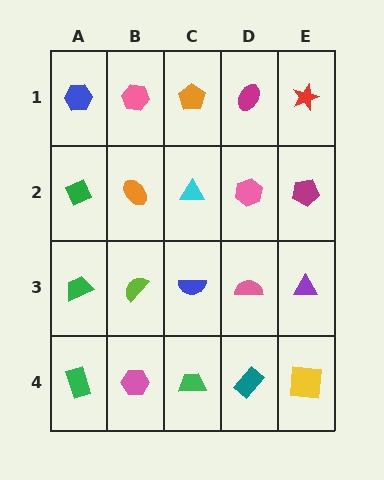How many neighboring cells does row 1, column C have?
3.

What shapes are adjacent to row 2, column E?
A red star (row 1, column E), a purple triangle (row 3, column E), a pink hexagon (row 2, column D).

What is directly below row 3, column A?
A green rectangle.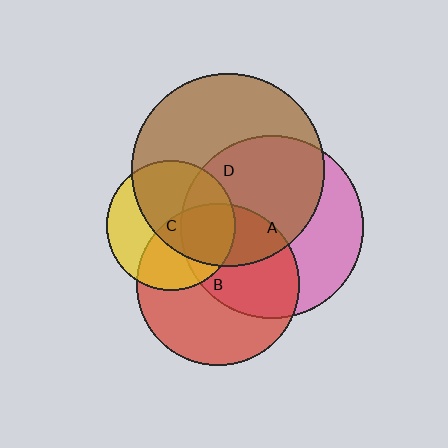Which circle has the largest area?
Circle D (brown).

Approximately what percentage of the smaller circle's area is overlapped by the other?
Approximately 50%.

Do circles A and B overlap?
Yes.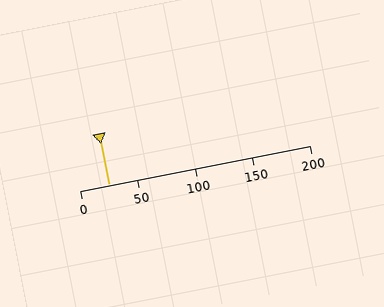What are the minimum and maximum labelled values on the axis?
The axis runs from 0 to 200.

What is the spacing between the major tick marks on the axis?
The major ticks are spaced 50 apart.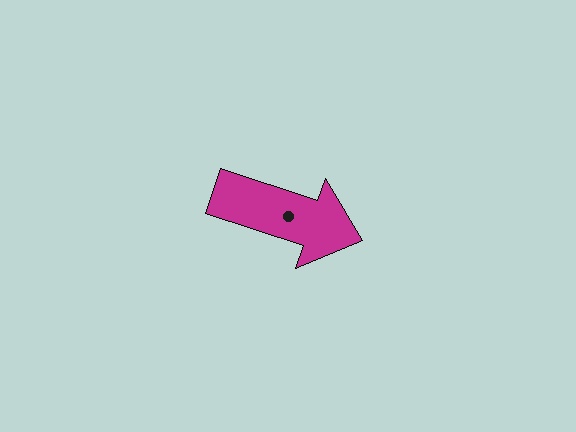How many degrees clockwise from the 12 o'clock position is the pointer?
Approximately 108 degrees.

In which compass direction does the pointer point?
East.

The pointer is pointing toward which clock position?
Roughly 4 o'clock.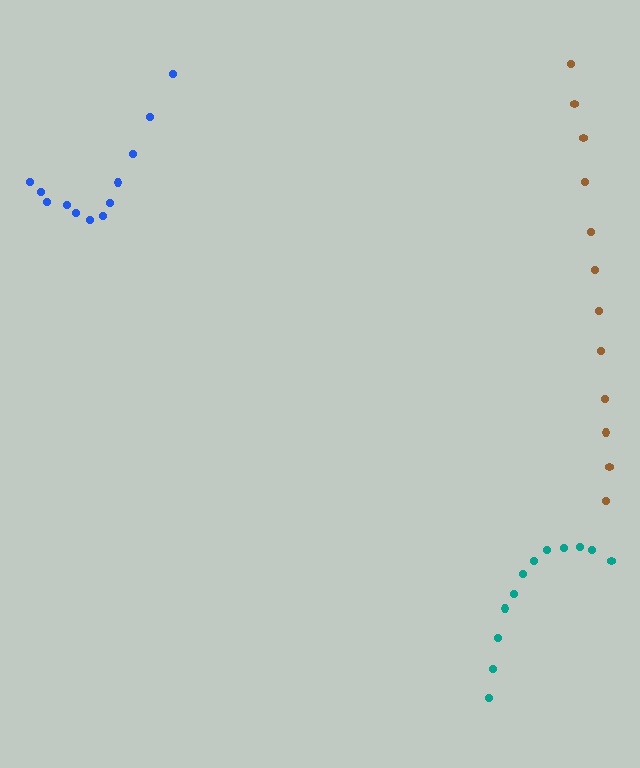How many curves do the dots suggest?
There are 3 distinct paths.